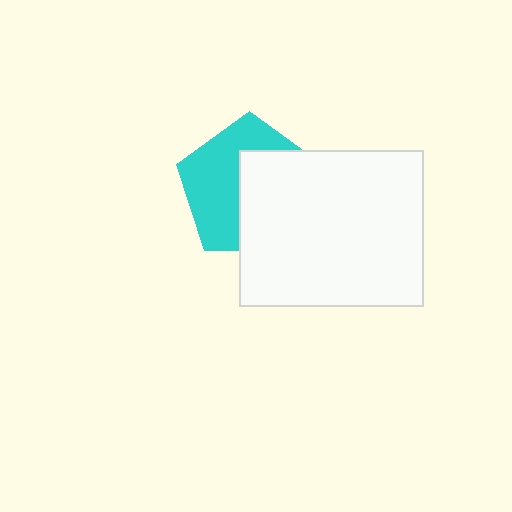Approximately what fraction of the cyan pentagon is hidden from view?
Roughly 50% of the cyan pentagon is hidden behind the white rectangle.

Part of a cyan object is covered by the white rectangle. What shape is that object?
It is a pentagon.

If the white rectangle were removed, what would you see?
You would see the complete cyan pentagon.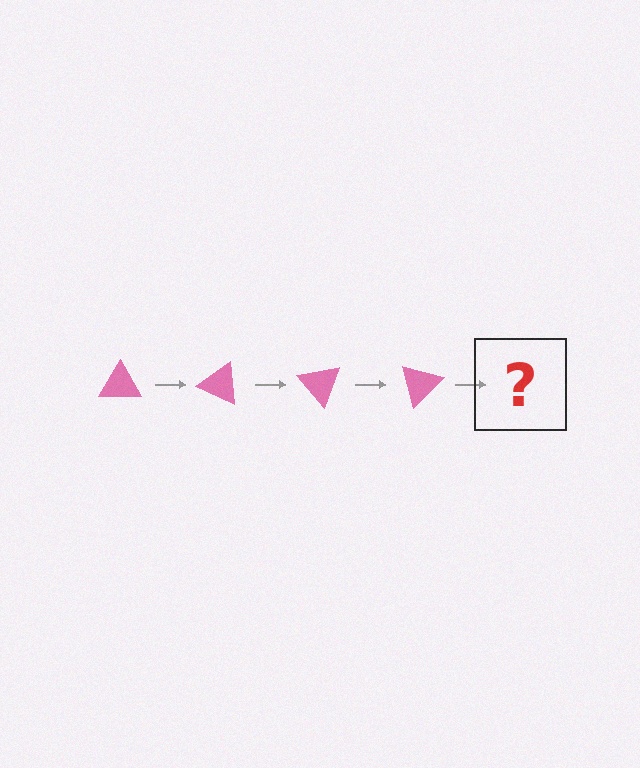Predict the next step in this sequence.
The next step is a pink triangle rotated 100 degrees.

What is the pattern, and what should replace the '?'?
The pattern is that the triangle rotates 25 degrees each step. The '?' should be a pink triangle rotated 100 degrees.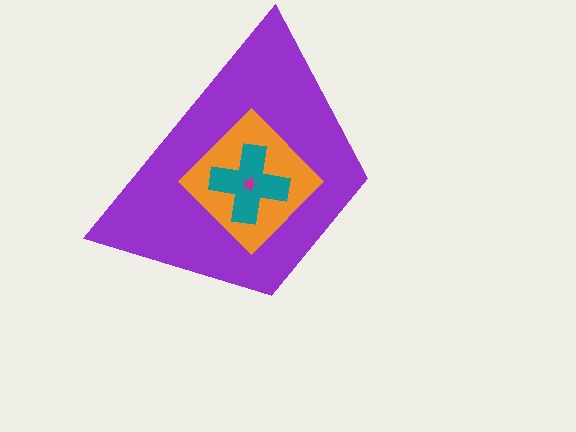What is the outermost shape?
The purple trapezoid.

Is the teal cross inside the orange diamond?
Yes.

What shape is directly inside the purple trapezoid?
The orange diamond.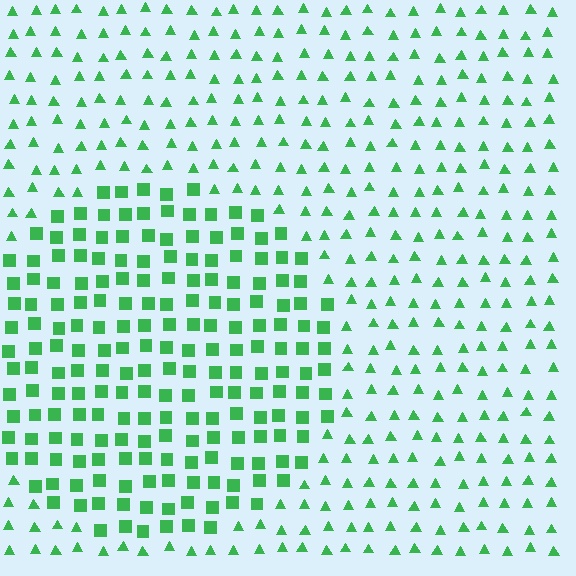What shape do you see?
I see a circle.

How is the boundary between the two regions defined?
The boundary is defined by a change in element shape: squares inside vs. triangles outside. All elements share the same color and spacing.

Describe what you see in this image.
The image is filled with small green elements arranged in a uniform grid. A circle-shaped region contains squares, while the surrounding area contains triangles. The boundary is defined purely by the change in element shape.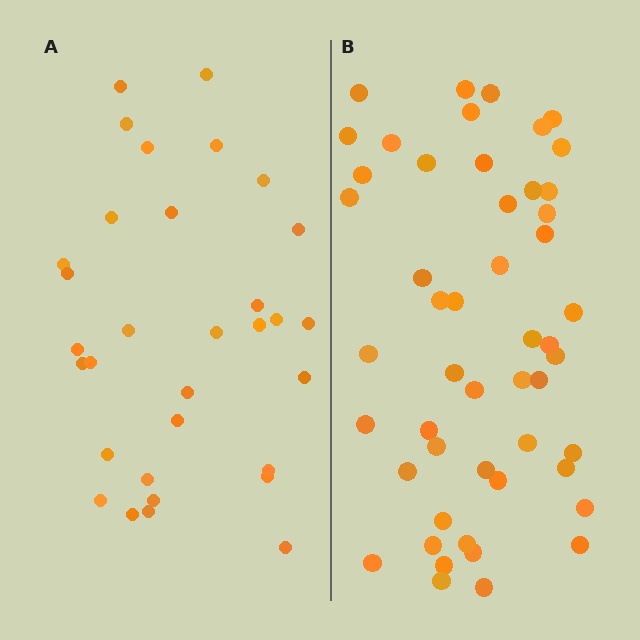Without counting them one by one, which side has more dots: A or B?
Region B (the right region) has more dots.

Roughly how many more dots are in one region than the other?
Region B has approximately 20 more dots than region A.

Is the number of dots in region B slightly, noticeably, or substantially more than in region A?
Region B has substantially more. The ratio is roughly 1.6 to 1.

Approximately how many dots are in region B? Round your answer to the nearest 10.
About 50 dots.